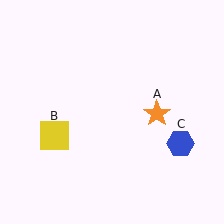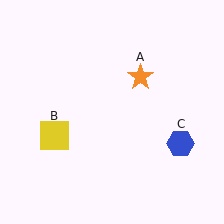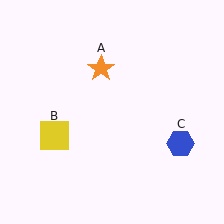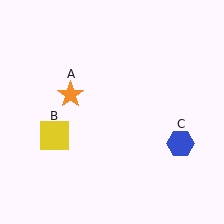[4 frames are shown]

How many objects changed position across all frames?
1 object changed position: orange star (object A).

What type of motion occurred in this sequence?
The orange star (object A) rotated counterclockwise around the center of the scene.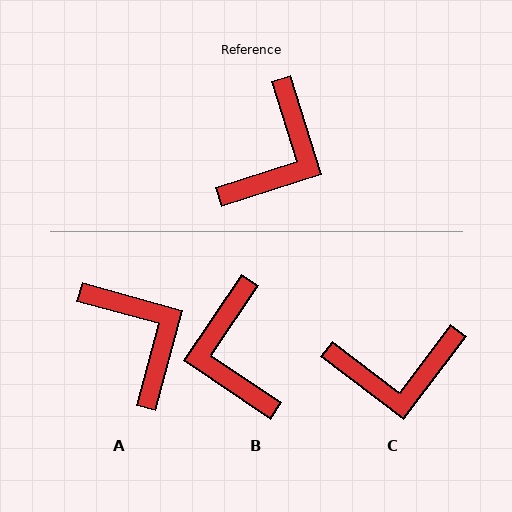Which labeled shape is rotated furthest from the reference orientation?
B, about 141 degrees away.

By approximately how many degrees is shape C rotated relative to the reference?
Approximately 54 degrees clockwise.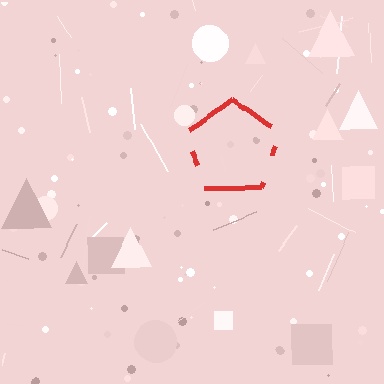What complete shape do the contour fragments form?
The contour fragments form a pentagon.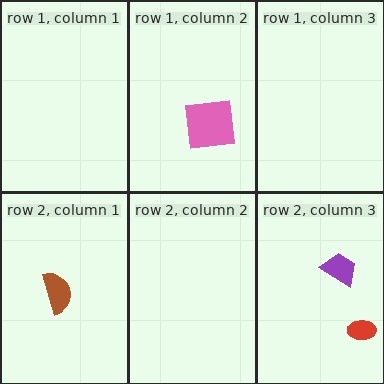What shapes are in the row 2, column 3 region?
The purple trapezoid, the red ellipse.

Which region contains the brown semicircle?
The row 2, column 1 region.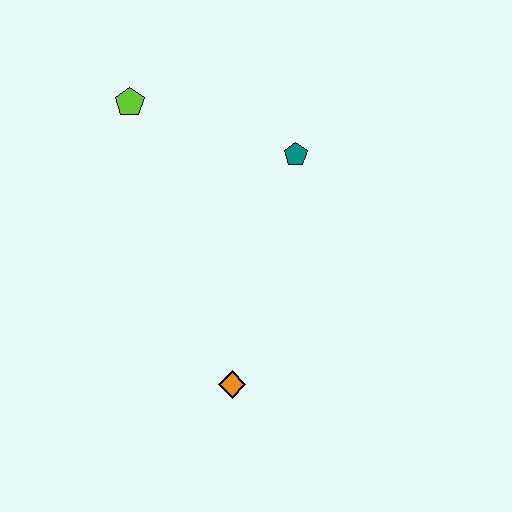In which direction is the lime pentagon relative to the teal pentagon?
The lime pentagon is to the left of the teal pentagon.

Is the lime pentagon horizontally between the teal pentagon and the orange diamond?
No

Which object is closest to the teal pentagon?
The lime pentagon is closest to the teal pentagon.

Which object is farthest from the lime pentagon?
The orange diamond is farthest from the lime pentagon.